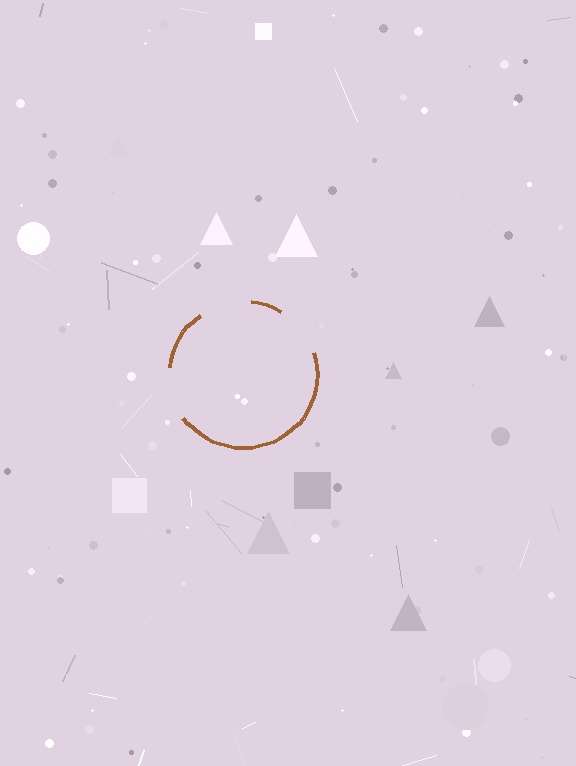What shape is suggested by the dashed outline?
The dashed outline suggests a circle.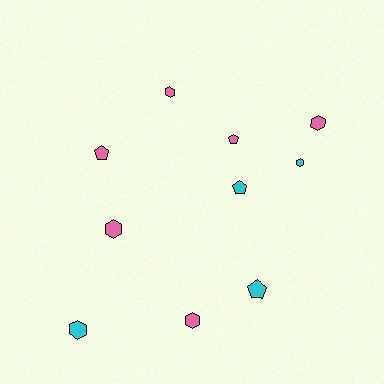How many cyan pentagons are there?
There are 2 cyan pentagons.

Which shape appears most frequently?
Hexagon, with 6 objects.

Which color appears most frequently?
Pink, with 6 objects.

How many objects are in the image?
There are 10 objects.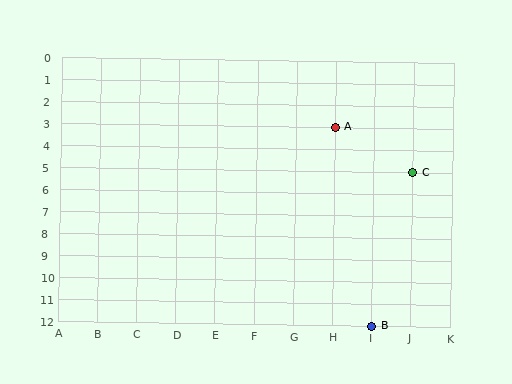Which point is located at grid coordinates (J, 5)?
Point C is at (J, 5).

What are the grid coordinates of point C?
Point C is at grid coordinates (J, 5).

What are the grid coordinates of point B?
Point B is at grid coordinates (I, 12).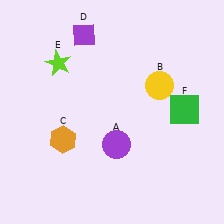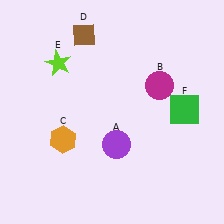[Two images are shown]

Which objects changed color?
B changed from yellow to magenta. D changed from purple to brown.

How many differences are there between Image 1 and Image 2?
There are 2 differences between the two images.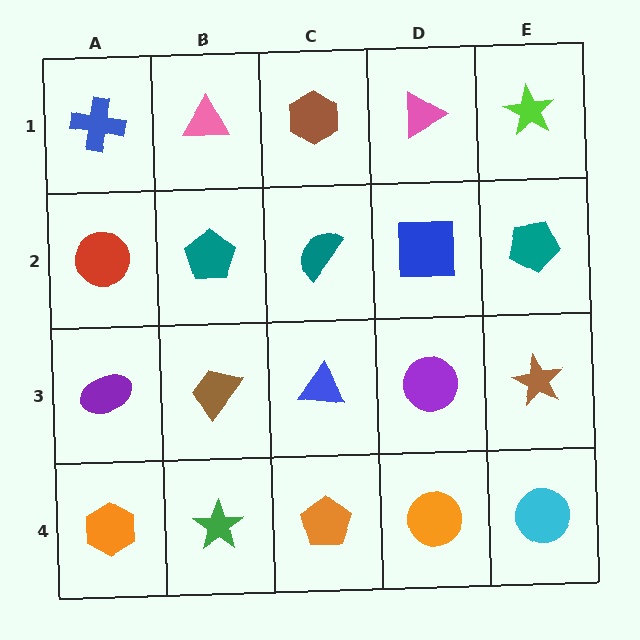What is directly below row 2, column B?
A brown trapezoid.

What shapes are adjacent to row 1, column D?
A blue square (row 2, column D), a brown hexagon (row 1, column C), a lime star (row 1, column E).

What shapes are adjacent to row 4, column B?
A brown trapezoid (row 3, column B), an orange hexagon (row 4, column A), an orange pentagon (row 4, column C).